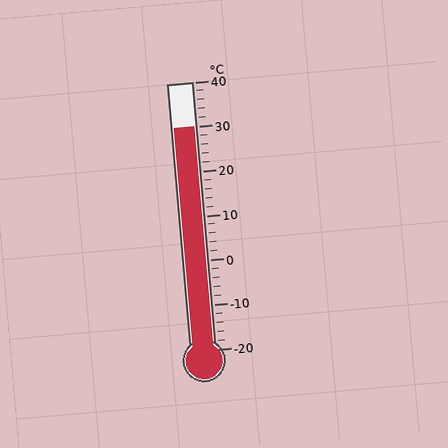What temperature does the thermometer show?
The thermometer shows approximately 30°C.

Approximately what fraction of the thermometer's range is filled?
The thermometer is filled to approximately 85% of its range.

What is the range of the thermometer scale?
The thermometer scale ranges from -20°C to 40°C.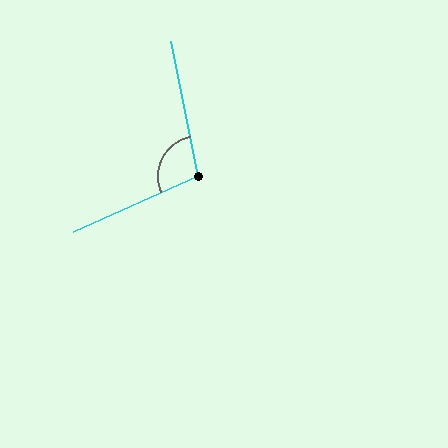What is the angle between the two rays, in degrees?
Approximately 103 degrees.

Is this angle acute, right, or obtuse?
It is obtuse.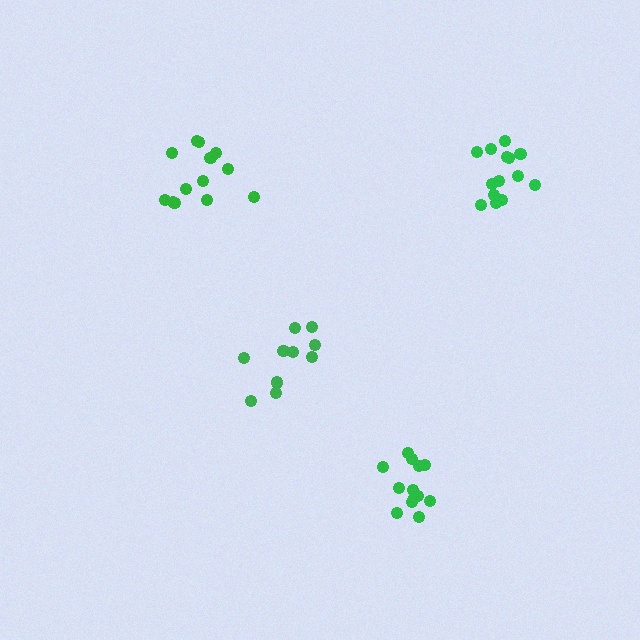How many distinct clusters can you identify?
There are 4 distinct clusters.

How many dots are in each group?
Group 1: 10 dots, Group 2: 13 dots, Group 3: 13 dots, Group 4: 15 dots (51 total).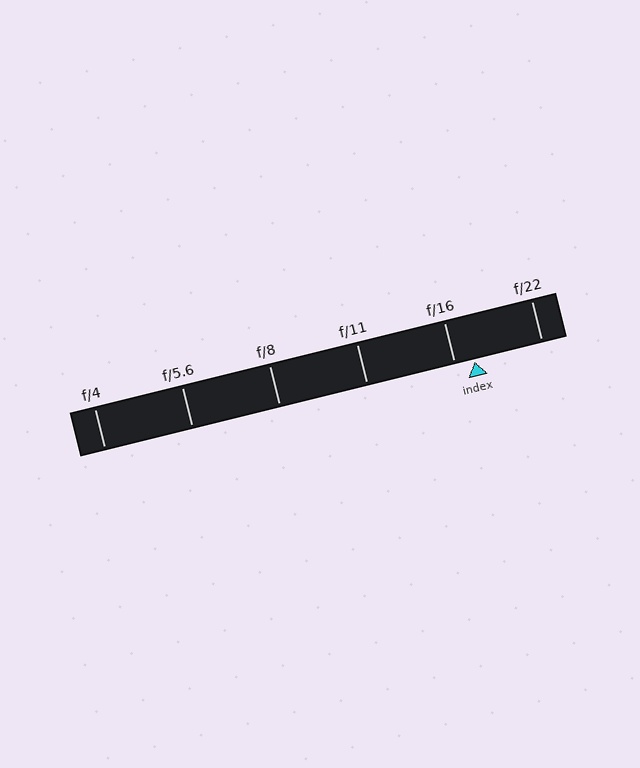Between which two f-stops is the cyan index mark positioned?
The index mark is between f/16 and f/22.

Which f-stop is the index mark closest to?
The index mark is closest to f/16.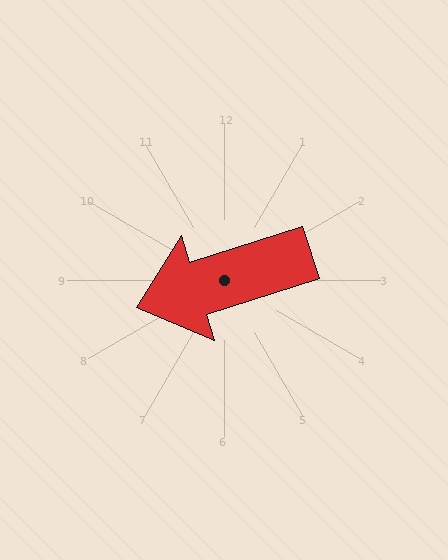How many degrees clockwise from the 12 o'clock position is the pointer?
Approximately 253 degrees.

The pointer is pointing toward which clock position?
Roughly 8 o'clock.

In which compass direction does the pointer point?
West.